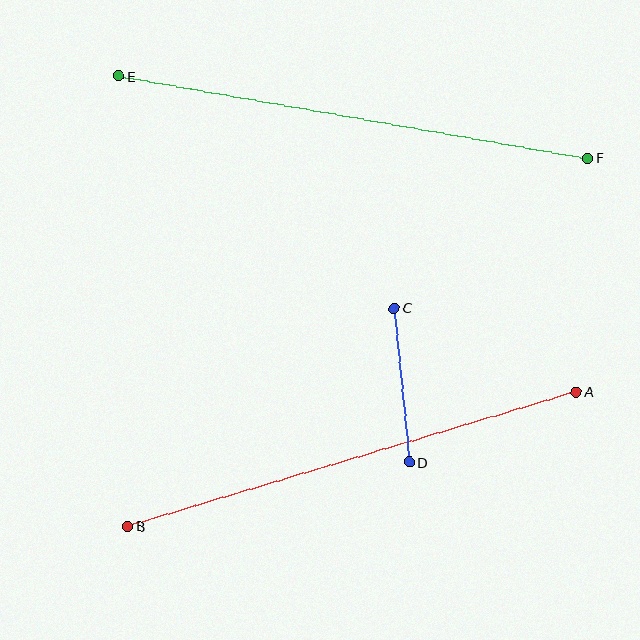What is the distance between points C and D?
The distance is approximately 155 pixels.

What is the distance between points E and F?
The distance is approximately 476 pixels.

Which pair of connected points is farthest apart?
Points E and F are farthest apart.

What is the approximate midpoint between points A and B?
The midpoint is at approximately (352, 459) pixels.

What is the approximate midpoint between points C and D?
The midpoint is at approximately (402, 385) pixels.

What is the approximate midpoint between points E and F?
The midpoint is at approximately (353, 117) pixels.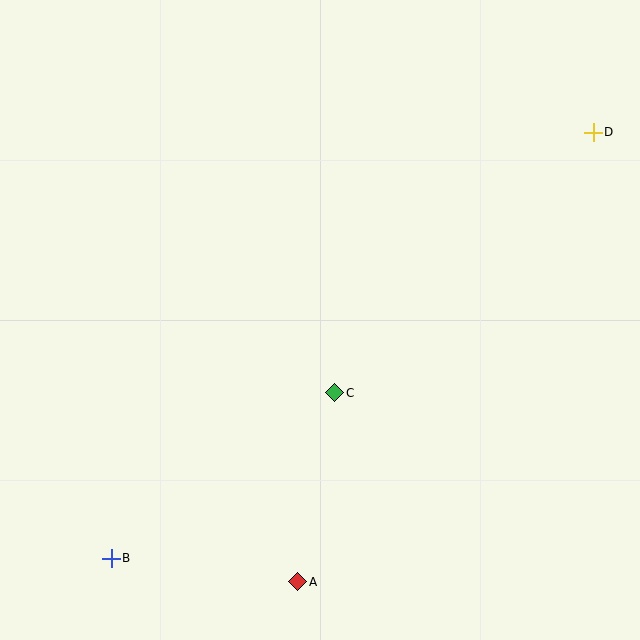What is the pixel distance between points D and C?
The distance between D and C is 367 pixels.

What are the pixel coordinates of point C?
Point C is at (335, 393).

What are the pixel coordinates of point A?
Point A is at (298, 582).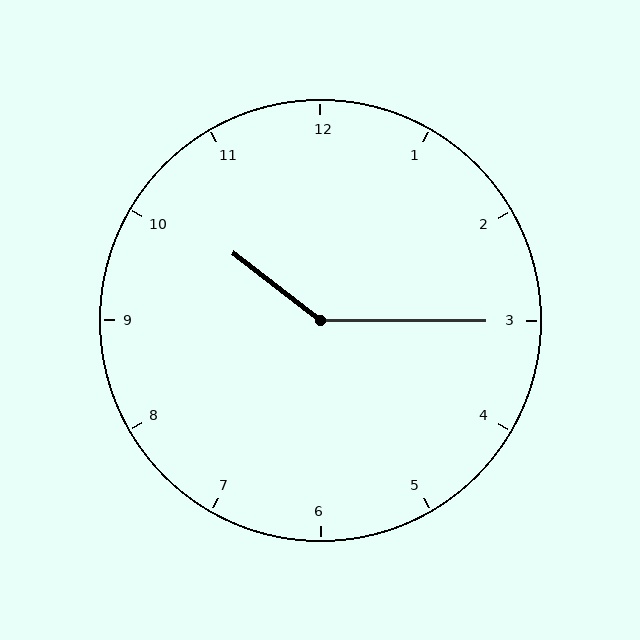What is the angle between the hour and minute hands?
Approximately 142 degrees.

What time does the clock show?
10:15.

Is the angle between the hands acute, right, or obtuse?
It is obtuse.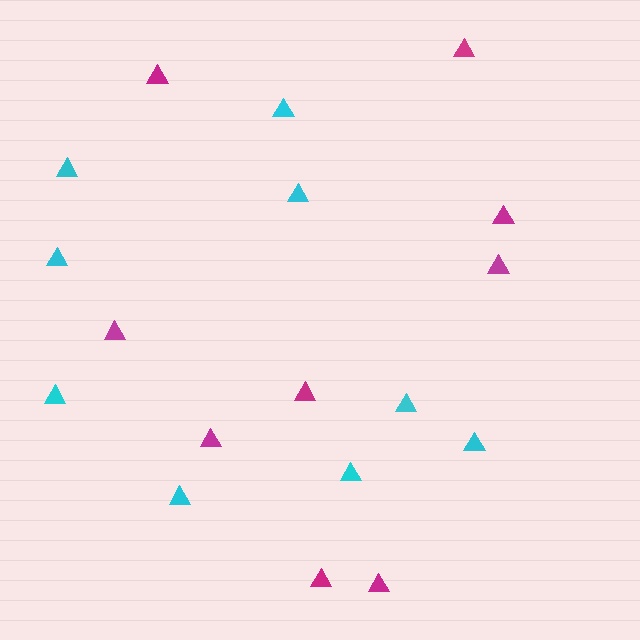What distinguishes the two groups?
There are 2 groups: one group of cyan triangles (9) and one group of magenta triangles (9).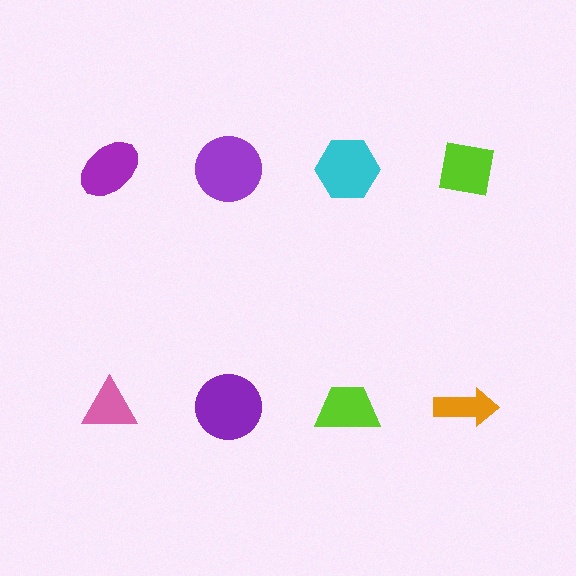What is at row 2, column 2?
A purple circle.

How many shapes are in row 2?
4 shapes.